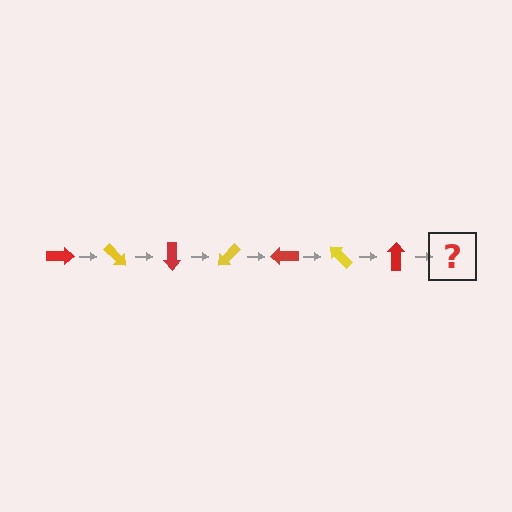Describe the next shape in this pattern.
It should be a yellow arrow, rotated 315 degrees from the start.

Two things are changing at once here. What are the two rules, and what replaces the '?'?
The two rules are that it rotates 45 degrees each step and the color cycles through red and yellow. The '?' should be a yellow arrow, rotated 315 degrees from the start.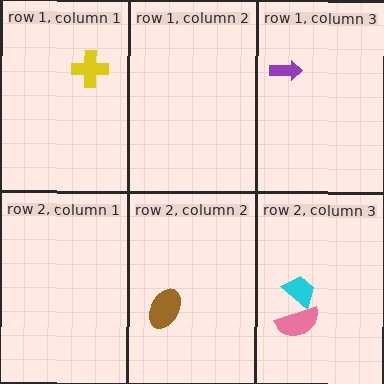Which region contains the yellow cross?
The row 1, column 1 region.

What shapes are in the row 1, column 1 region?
The yellow cross.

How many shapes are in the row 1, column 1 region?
1.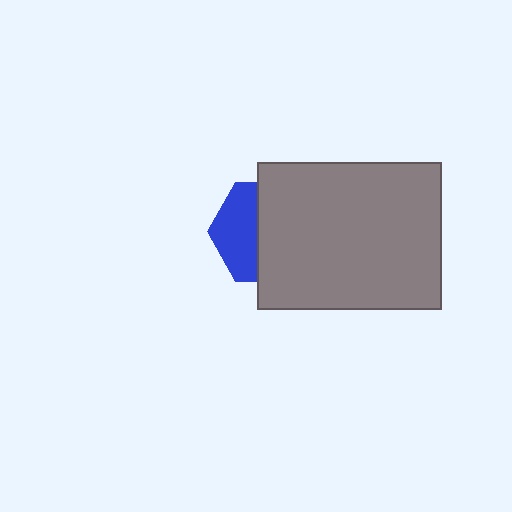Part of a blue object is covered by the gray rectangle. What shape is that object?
It is a hexagon.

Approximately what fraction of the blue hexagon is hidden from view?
Roughly 58% of the blue hexagon is hidden behind the gray rectangle.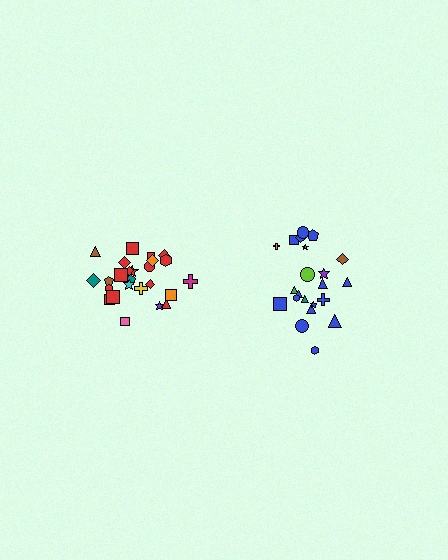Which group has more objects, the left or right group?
The left group.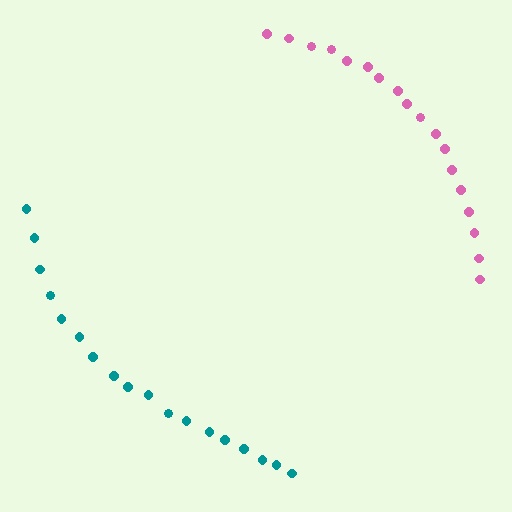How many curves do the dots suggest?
There are 2 distinct paths.